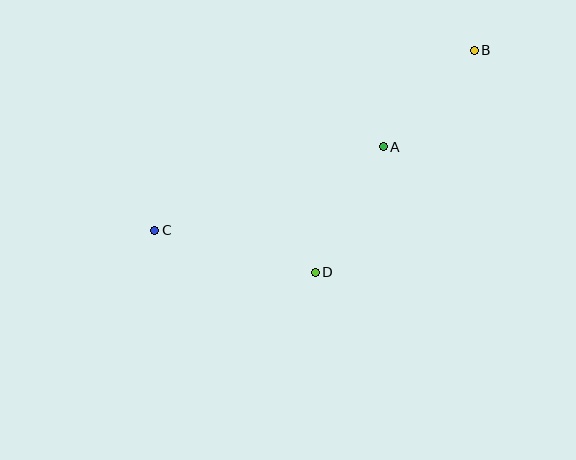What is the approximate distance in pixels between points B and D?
The distance between B and D is approximately 273 pixels.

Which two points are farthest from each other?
Points B and C are farthest from each other.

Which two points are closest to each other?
Points A and B are closest to each other.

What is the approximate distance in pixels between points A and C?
The distance between A and C is approximately 244 pixels.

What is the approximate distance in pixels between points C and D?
The distance between C and D is approximately 166 pixels.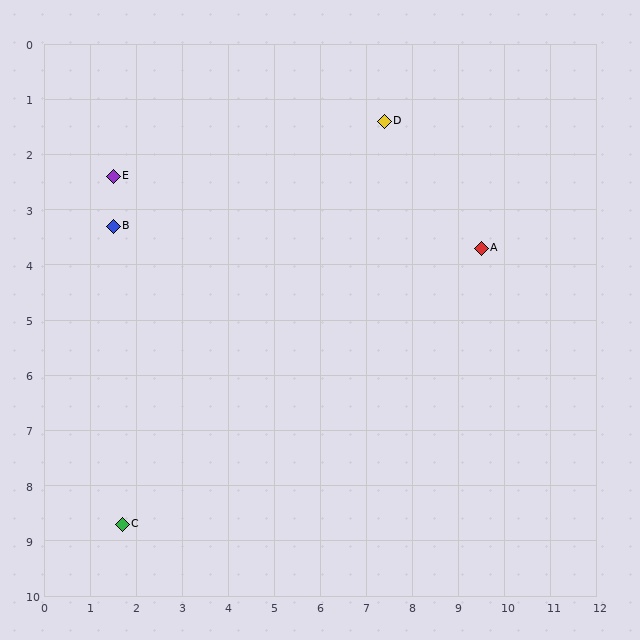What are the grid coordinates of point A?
Point A is at approximately (9.5, 3.7).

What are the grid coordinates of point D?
Point D is at approximately (7.4, 1.4).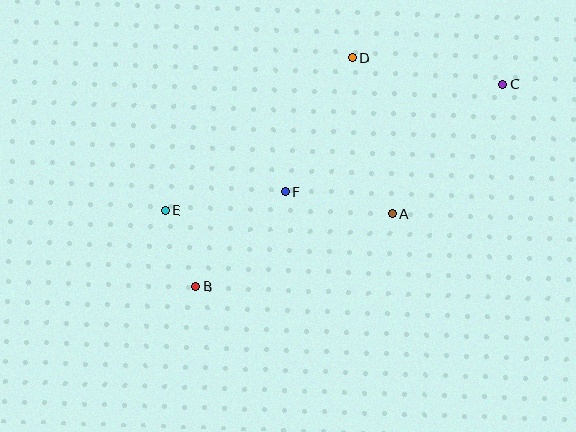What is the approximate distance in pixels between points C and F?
The distance between C and F is approximately 243 pixels.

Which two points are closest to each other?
Points B and E are closest to each other.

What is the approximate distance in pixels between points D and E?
The distance between D and E is approximately 242 pixels.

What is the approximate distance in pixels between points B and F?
The distance between B and F is approximately 130 pixels.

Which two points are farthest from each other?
Points B and C are farthest from each other.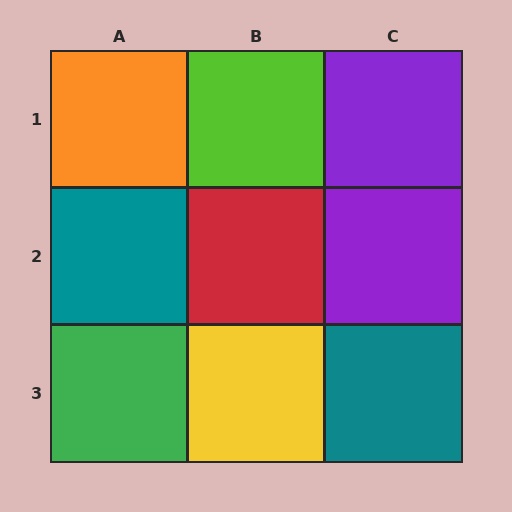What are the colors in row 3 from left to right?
Green, yellow, teal.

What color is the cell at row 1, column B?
Lime.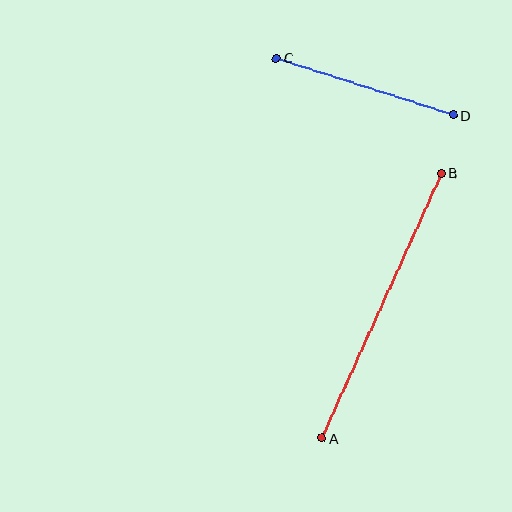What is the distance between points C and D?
The distance is approximately 186 pixels.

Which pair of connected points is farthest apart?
Points A and B are farthest apart.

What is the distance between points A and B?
The distance is approximately 291 pixels.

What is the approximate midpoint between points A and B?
The midpoint is at approximately (382, 306) pixels.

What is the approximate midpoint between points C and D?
The midpoint is at approximately (365, 87) pixels.